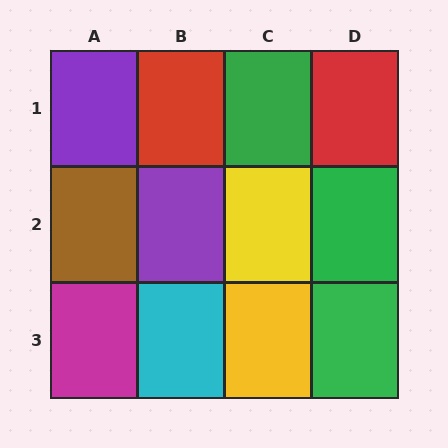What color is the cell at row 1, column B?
Red.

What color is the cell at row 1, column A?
Purple.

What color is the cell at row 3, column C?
Yellow.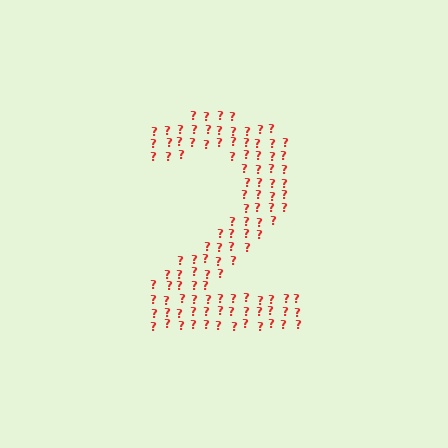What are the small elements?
The small elements are question marks.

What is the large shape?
The large shape is the digit 2.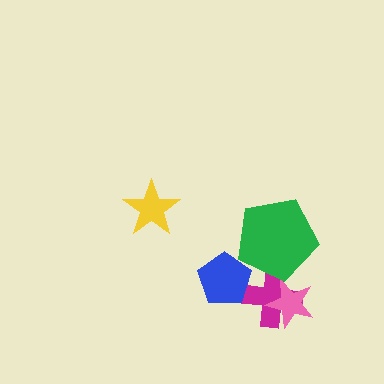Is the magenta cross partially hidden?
Yes, it is partially covered by another shape.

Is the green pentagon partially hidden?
No, no other shape covers it.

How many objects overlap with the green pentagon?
1 object overlaps with the green pentagon.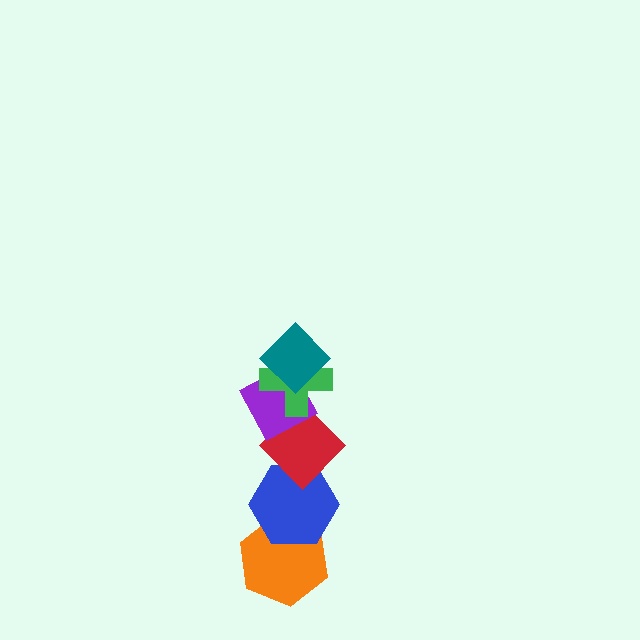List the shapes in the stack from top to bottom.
From top to bottom: the teal diamond, the green cross, the purple diamond, the red diamond, the blue hexagon, the orange hexagon.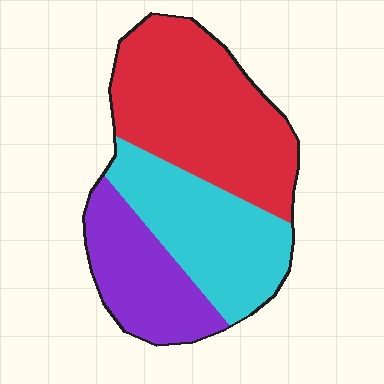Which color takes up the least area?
Purple, at roughly 25%.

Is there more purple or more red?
Red.